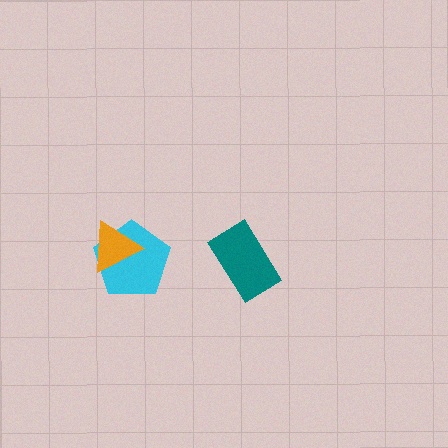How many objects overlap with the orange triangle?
1 object overlaps with the orange triangle.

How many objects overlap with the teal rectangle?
0 objects overlap with the teal rectangle.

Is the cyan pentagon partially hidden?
Yes, it is partially covered by another shape.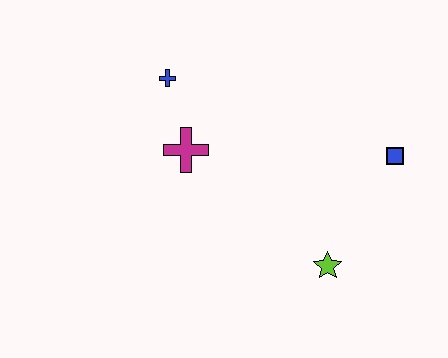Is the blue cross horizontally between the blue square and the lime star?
No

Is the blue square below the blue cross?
Yes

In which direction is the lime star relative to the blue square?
The lime star is below the blue square.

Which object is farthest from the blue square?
The blue cross is farthest from the blue square.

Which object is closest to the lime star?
The blue square is closest to the lime star.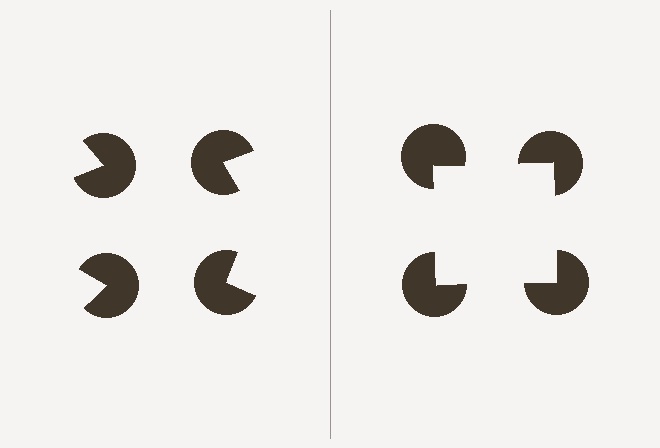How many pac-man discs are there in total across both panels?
8 — 4 on each side.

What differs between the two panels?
The pac-man discs are positioned identically on both sides; only the wedge orientations differ. On the right they align to a square; on the left they are misaligned.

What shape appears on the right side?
An illusory square.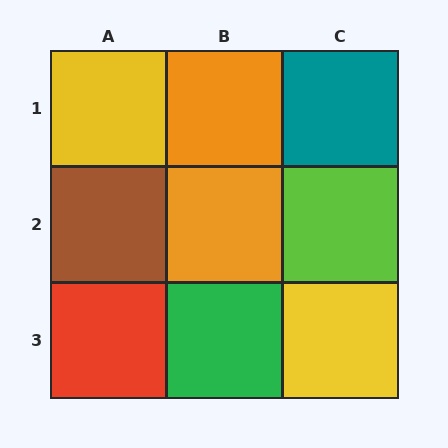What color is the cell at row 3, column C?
Yellow.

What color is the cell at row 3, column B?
Green.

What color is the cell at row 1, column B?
Orange.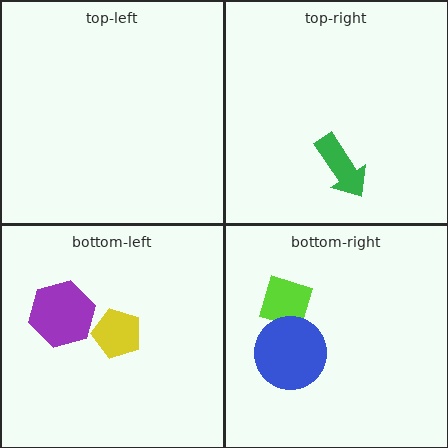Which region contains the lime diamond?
The bottom-right region.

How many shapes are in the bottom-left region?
2.